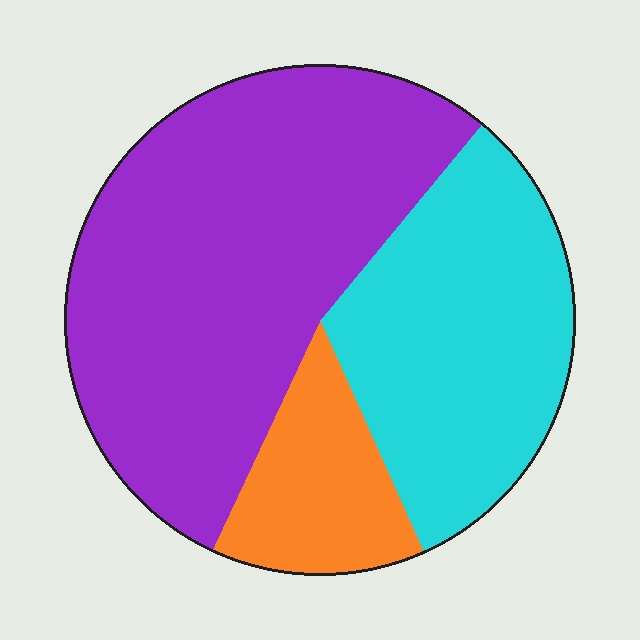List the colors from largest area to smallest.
From largest to smallest: purple, cyan, orange.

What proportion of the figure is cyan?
Cyan takes up about one third (1/3) of the figure.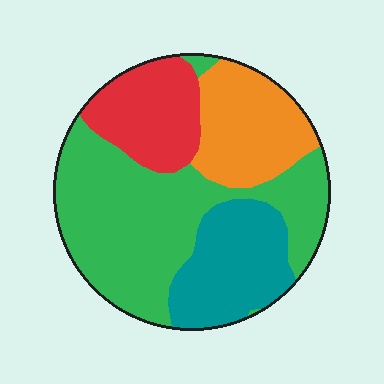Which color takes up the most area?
Green, at roughly 45%.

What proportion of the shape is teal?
Teal takes up less than a quarter of the shape.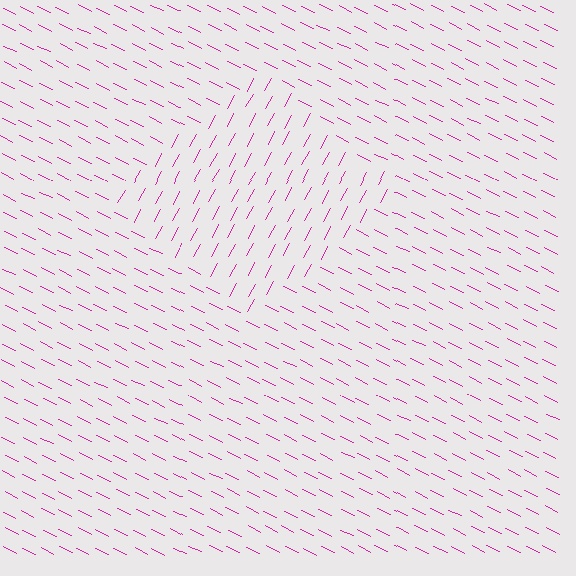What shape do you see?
I see a diamond.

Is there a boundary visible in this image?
Yes, there is a texture boundary formed by a change in line orientation.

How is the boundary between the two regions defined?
The boundary is defined purely by a change in line orientation (approximately 88 degrees difference). All lines are the same color and thickness.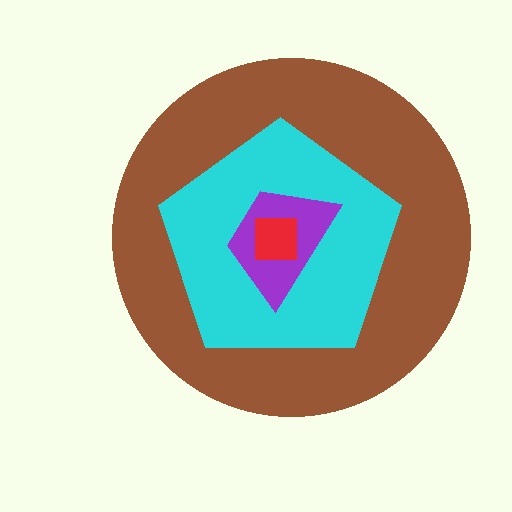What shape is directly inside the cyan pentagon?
The purple trapezoid.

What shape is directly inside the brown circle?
The cyan pentagon.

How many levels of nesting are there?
4.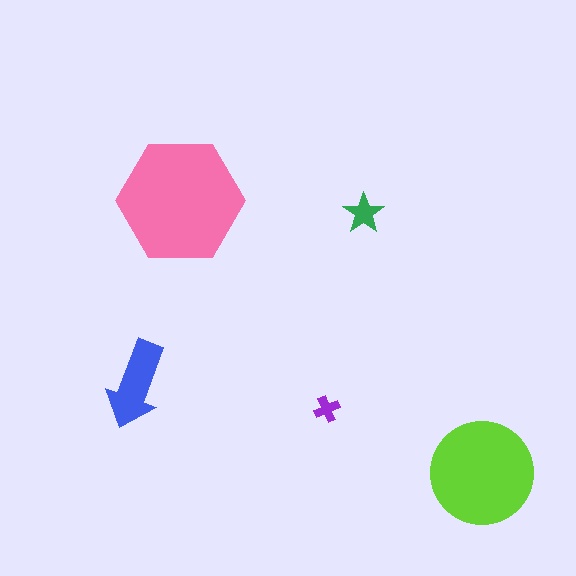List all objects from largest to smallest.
The pink hexagon, the lime circle, the blue arrow, the green star, the purple cross.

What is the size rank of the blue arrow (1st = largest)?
3rd.